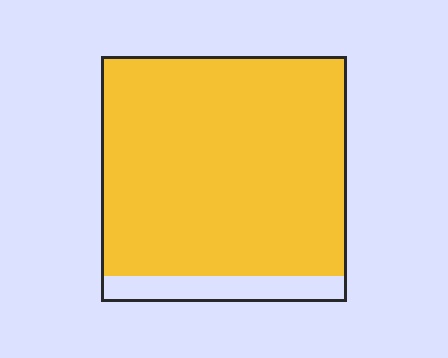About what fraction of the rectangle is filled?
About nine tenths (9/10).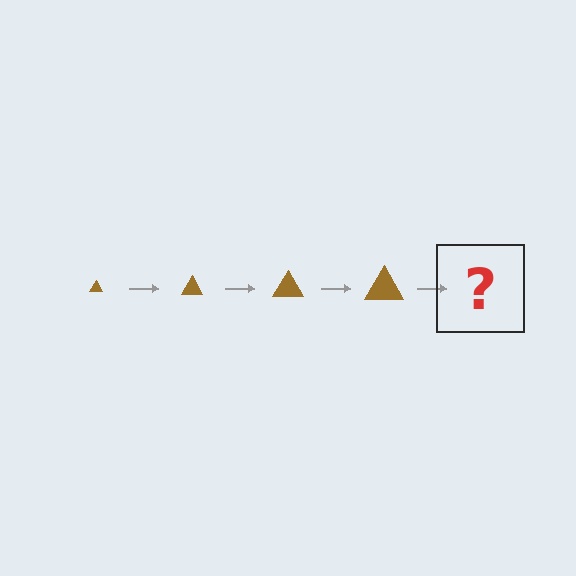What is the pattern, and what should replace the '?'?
The pattern is that the triangle gets progressively larger each step. The '?' should be a brown triangle, larger than the previous one.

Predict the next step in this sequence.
The next step is a brown triangle, larger than the previous one.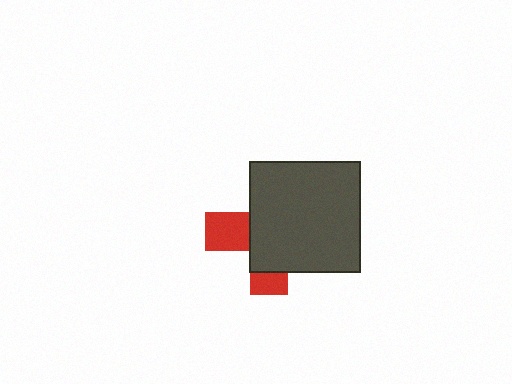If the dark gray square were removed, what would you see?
You would see the complete red cross.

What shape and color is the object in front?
The object in front is a dark gray square.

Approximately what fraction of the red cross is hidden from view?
Roughly 69% of the red cross is hidden behind the dark gray square.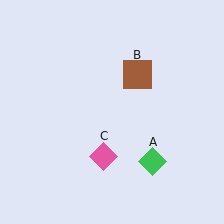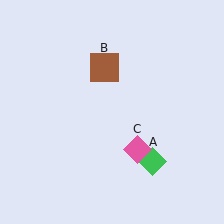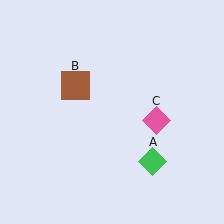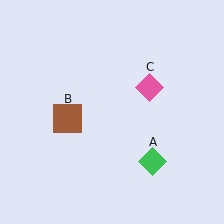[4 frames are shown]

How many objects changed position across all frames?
2 objects changed position: brown square (object B), pink diamond (object C).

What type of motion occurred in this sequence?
The brown square (object B), pink diamond (object C) rotated counterclockwise around the center of the scene.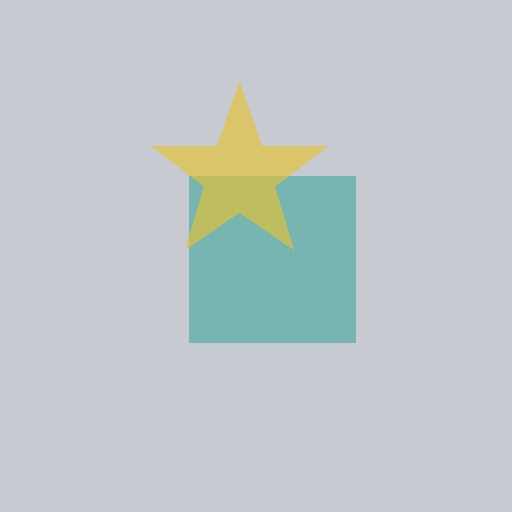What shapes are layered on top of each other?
The layered shapes are: a teal square, a yellow star.